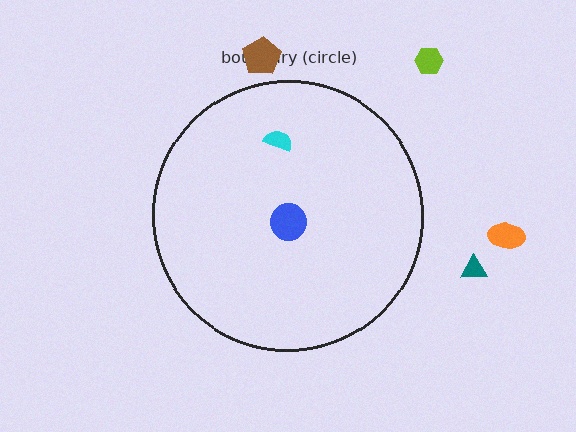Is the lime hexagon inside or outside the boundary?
Outside.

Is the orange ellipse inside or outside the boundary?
Outside.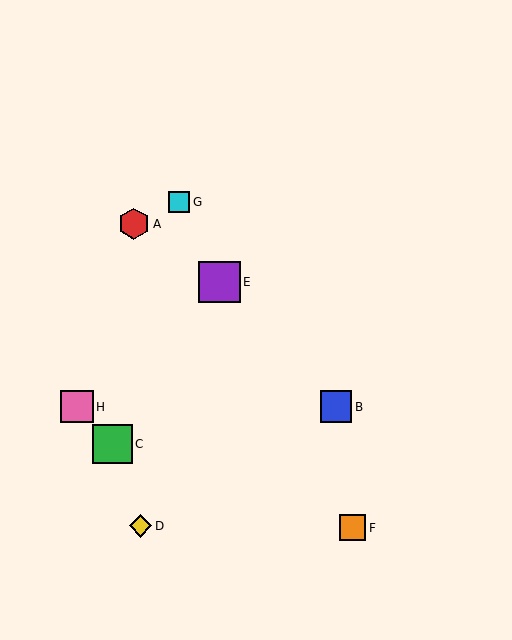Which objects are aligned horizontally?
Objects B, H are aligned horizontally.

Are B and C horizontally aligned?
No, B is at y≈407 and C is at y≈444.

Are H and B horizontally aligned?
Yes, both are at y≈407.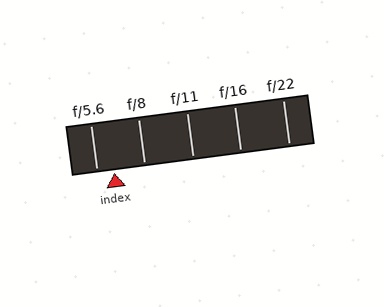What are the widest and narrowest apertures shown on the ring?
The widest aperture shown is f/5.6 and the narrowest is f/22.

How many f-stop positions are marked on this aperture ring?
There are 5 f-stop positions marked.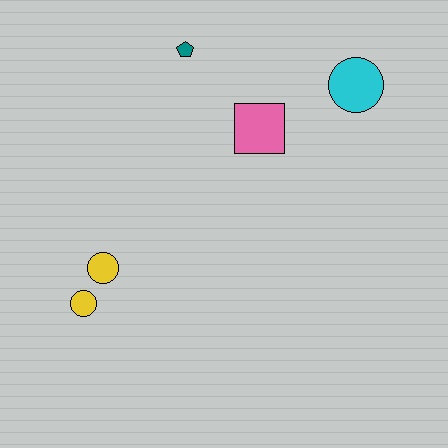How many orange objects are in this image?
There are no orange objects.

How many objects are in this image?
There are 5 objects.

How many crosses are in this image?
There are no crosses.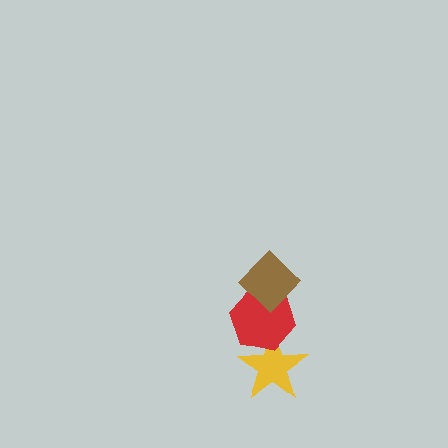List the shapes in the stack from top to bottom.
From top to bottom: the brown diamond, the red hexagon, the yellow star.